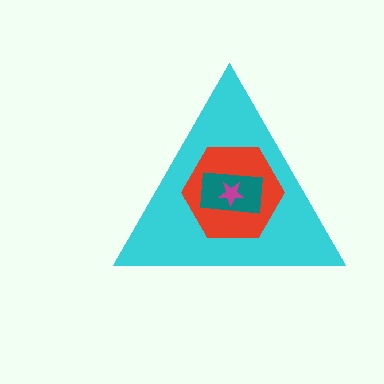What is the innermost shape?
The magenta star.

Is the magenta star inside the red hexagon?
Yes.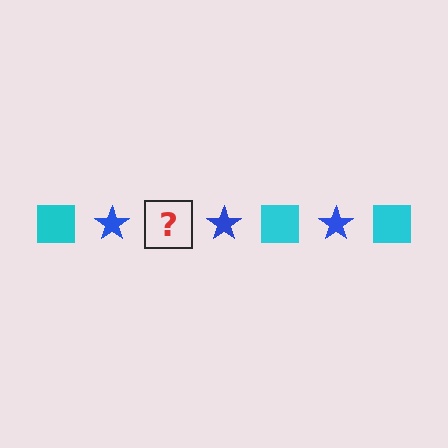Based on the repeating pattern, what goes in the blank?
The blank should be a cyan square.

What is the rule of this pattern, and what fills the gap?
The rule is that the pattern alternates between cyan square and blue star. The gap should be filled with a cyan square.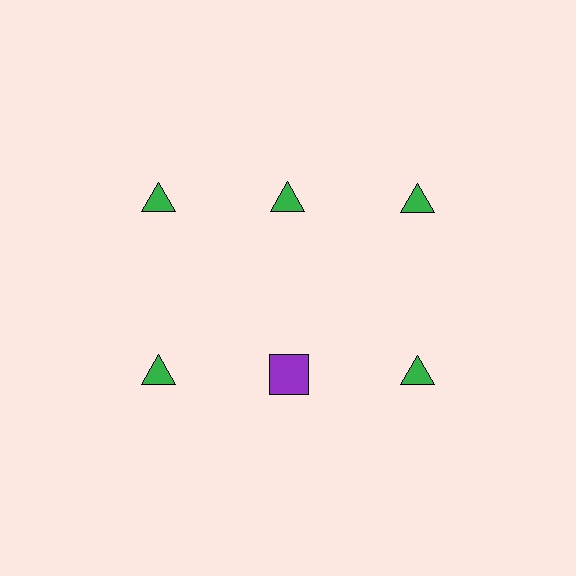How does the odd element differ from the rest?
It differs in both color (purple instead of green) and shape (square instead of triangle).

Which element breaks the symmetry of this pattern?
The purple square in the second row, second from left column breaks the symmetry. All other shapes are green triangles.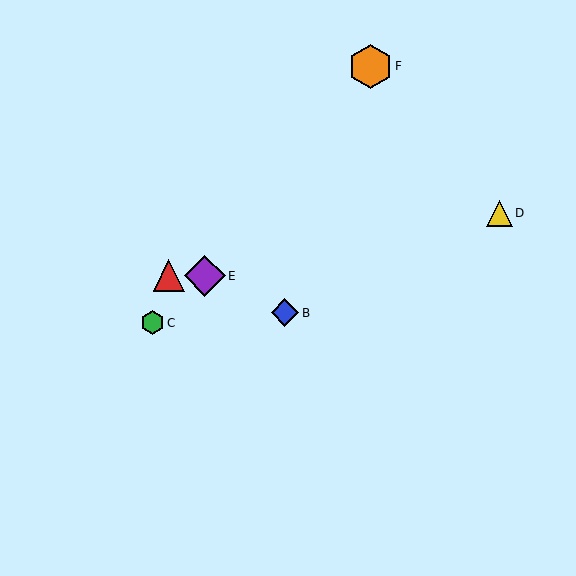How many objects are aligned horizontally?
2 objects (A, E) are aligned horizontally.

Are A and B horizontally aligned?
No, A is at y≈276 and B is at y≈313.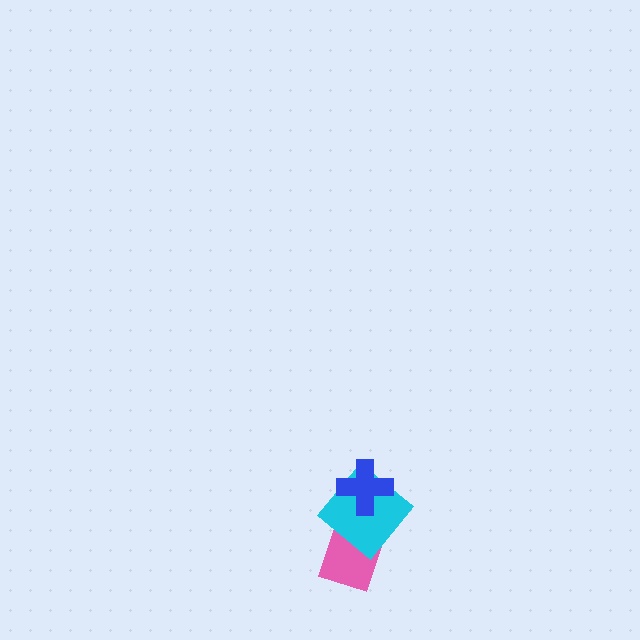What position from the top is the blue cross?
The blue cross is 1st from the top.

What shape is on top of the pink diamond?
The cyan diamond is on top of the pink diamond.